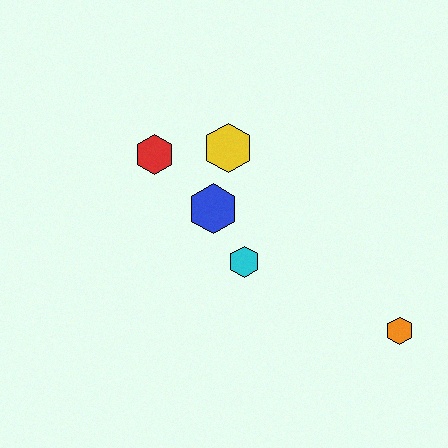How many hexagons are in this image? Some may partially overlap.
There are 5 hexagons.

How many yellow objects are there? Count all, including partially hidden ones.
There is 1 yellow object.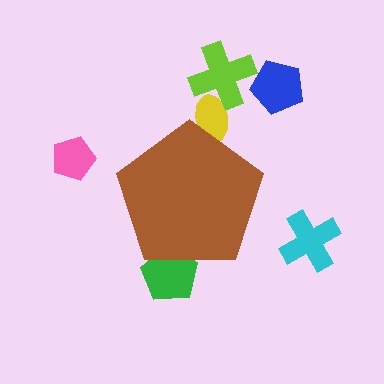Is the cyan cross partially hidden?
No, the cyan cross is fully visible.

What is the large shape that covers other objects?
A brown pentagon.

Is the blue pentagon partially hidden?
No, the blue pentagon is fully visible.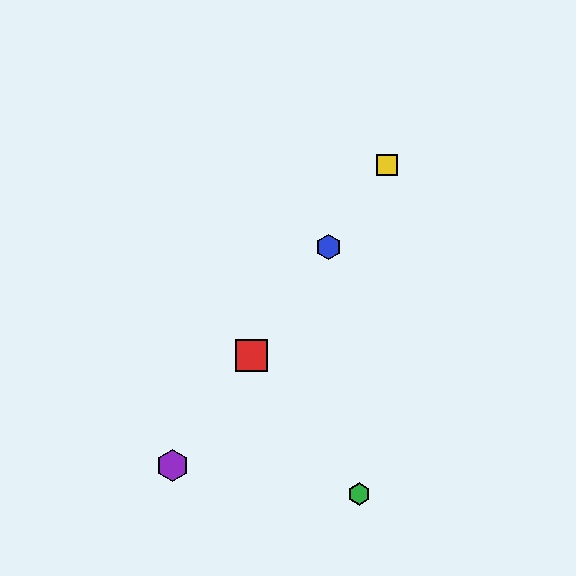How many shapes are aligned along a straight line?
4 shapes (the red square, the blue hexagon, the yellow square, the purple hexagon) are aligned along a straight line.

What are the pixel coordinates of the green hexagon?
The green hexagon is at (359, 494).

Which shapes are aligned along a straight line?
The red square, the blue hexagon, the yellow square, the purple hexagon are aligned along a straight line.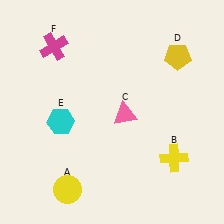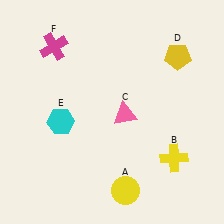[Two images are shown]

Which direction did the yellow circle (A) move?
The yellow circle (A) moved right.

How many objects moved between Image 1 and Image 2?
1 object moved between the two images.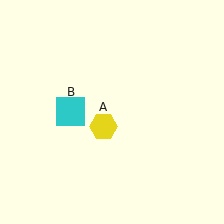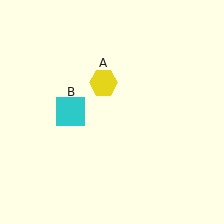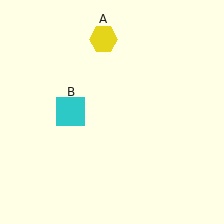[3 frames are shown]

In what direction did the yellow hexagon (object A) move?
The yellow hexagon (object A) moved up.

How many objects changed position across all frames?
1 object changed position: yellow hexagon (object A).